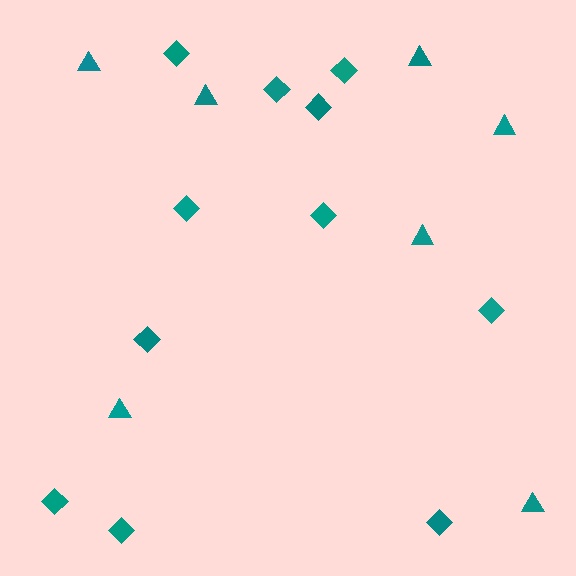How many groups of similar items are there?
There are 2 groups: one group of triangles (7) and one group of diamonds (11).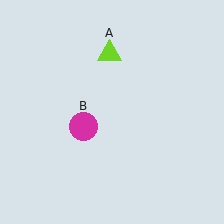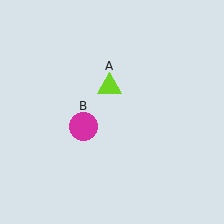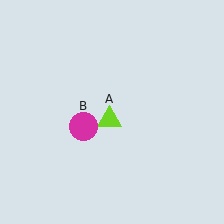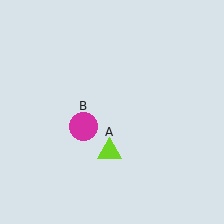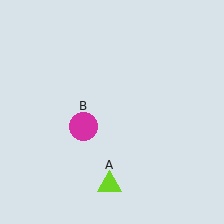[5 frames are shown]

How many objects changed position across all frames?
1 object changed position: lime triangle (object A).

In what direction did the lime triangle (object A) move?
The lime triangle (object A) moved down.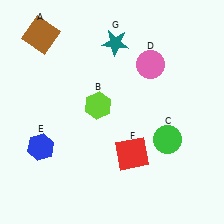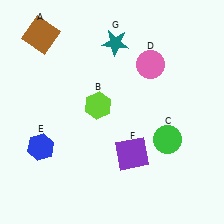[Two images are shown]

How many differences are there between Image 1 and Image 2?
There is 1 difference between the two images.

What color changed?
The square (F) changed from red in Image 1 to purple in Image 2.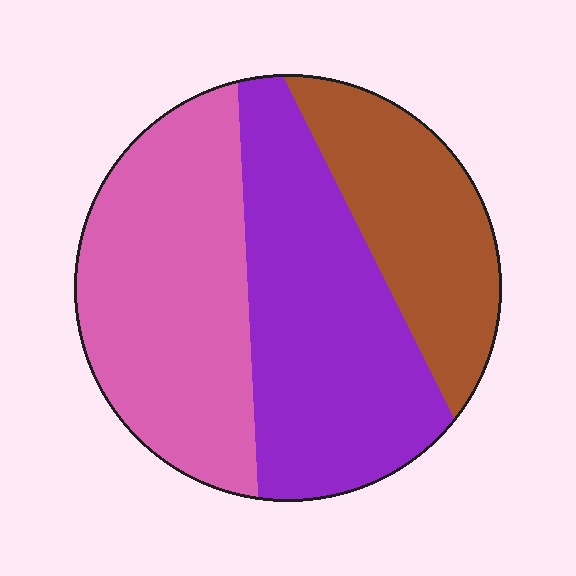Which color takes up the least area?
Brown, at roughly 25%.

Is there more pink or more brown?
Pink.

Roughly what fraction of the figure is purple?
Purple takes up about three eighths (3/8) of the figure.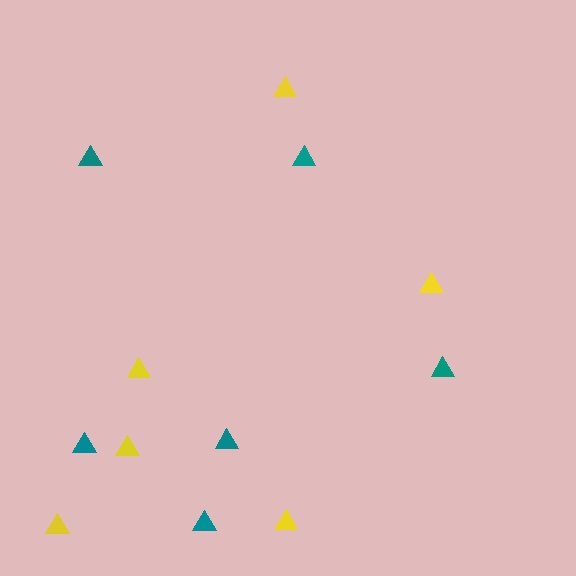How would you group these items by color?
There are 2 groups: one group of yellow triangles (6) and one group of teal triangles (6).